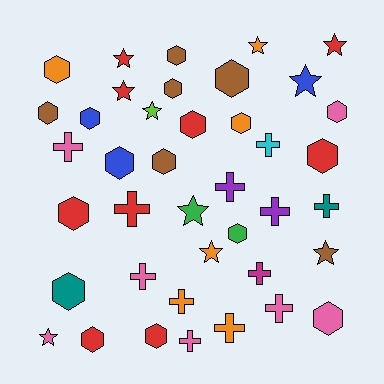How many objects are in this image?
There are 40 objects.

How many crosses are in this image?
There are 12 crosses.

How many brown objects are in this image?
There are 6 brown objects.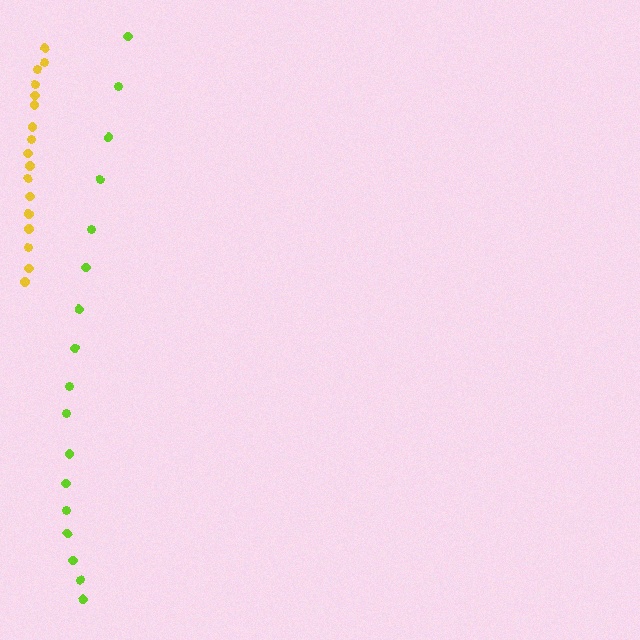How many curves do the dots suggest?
There are 2 distinct paths.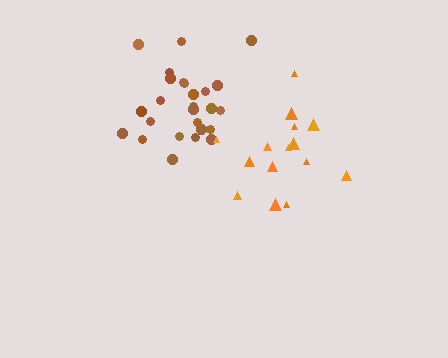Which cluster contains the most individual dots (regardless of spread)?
Brown (26).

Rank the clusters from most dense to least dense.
brown, orange.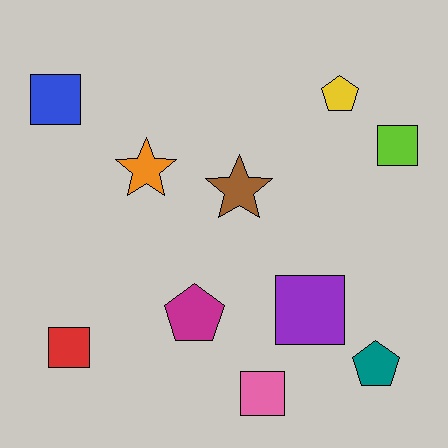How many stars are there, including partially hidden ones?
There are 2 stars.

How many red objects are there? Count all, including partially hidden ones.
There is 1 red object.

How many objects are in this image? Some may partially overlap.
There are 10 objects.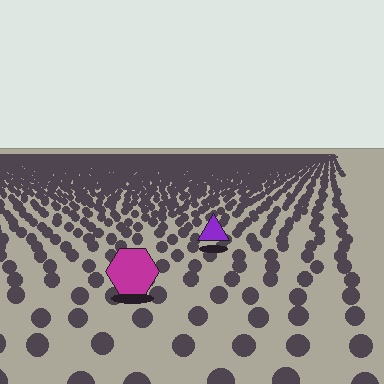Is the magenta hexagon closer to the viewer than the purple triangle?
Yes. The magenta hexagon is closer — you can tell from the texture gradient: the ground texture is coarser near it.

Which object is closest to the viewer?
The magenta hexagon is closest. The texture marks near it are larger and more spread out.